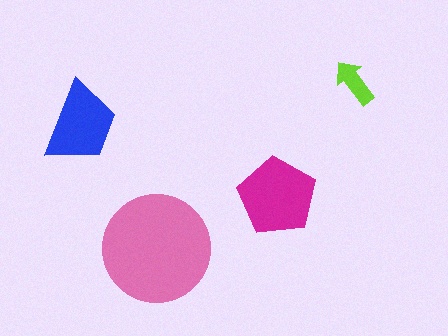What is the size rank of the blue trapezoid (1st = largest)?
3rd.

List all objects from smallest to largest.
The lime arrow, the blue trapezoid, the magenta pentagon, the pink circle.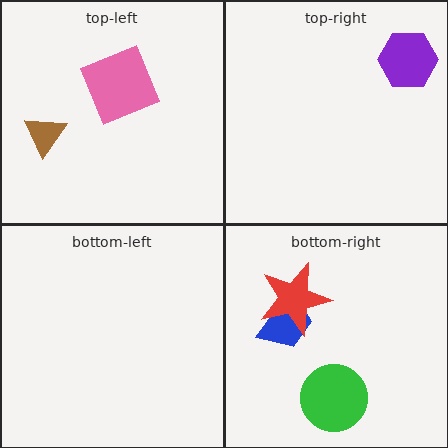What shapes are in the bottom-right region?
The blue trapezoid, the red star, the green circle.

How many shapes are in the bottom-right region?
3.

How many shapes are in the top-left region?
2.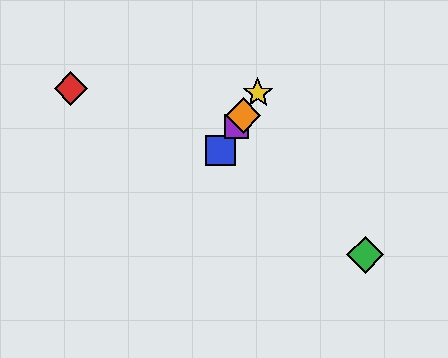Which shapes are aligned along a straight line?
The blue square, the yellow star, the purple square, the orange diamond are aligned along a straight line.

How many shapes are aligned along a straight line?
4 shapes (the blue square, the yellow star, the purple square, the orange diamond) are aligned along a straight line.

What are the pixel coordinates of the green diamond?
The green diamond is at (365, 255).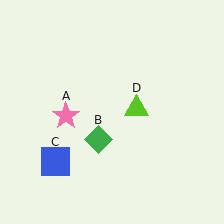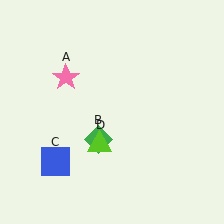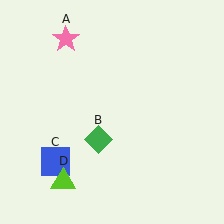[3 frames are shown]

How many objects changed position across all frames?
2 objects changed position: pink star (object A), lime triangle (object D).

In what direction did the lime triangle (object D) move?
The lime triangle (object D) moved down and to the left.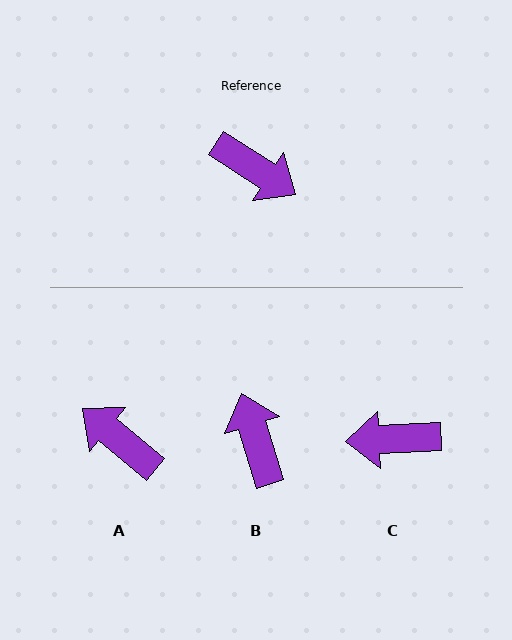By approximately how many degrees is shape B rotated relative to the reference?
Approximately 140 degrees counter-clockwise.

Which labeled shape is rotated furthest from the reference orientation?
A, about 173 degrees away.